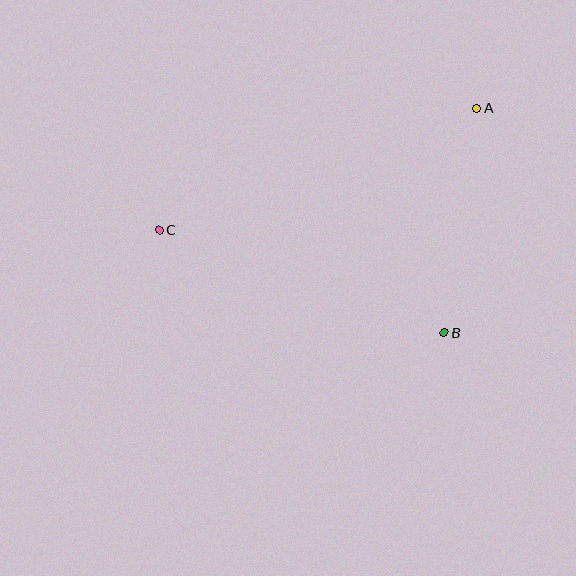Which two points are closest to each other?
Points A and B are closest to each other.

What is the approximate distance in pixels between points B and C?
The distance between B and C is approximately 304 pixels.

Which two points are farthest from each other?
Points A and C are farthest from each other.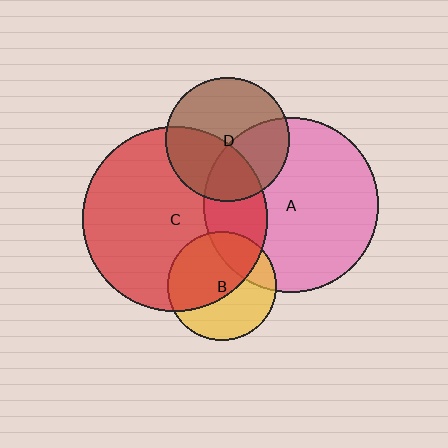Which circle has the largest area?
Circle C (red).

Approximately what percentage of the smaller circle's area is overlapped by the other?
Approximately 25%.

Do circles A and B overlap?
Yes.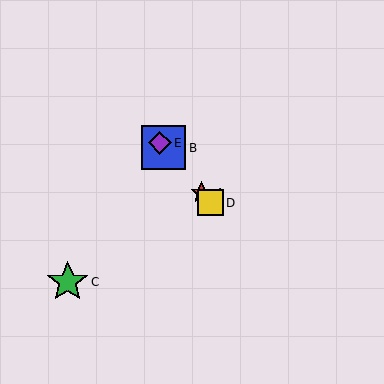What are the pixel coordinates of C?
Object C is at (68, 282).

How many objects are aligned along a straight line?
4 objects (A, B, D, E) are aligned along a straight line.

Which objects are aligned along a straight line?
Objects A, B, D, E are aligned along a straight line.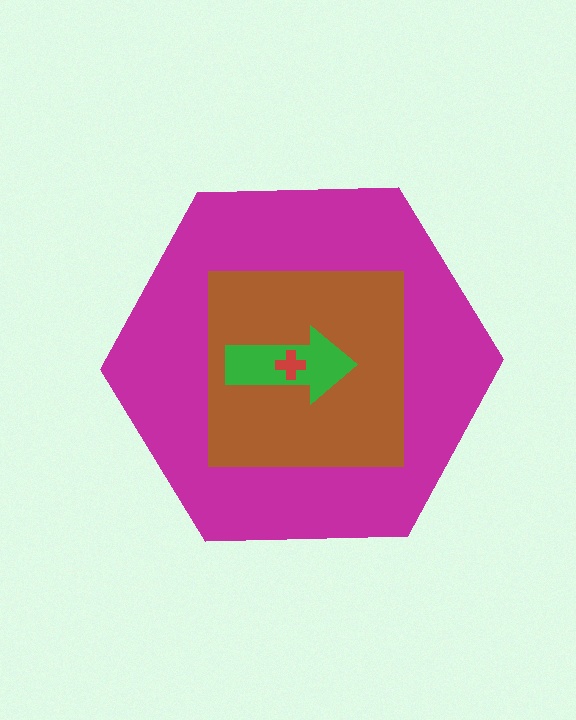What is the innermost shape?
The red cross.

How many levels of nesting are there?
4.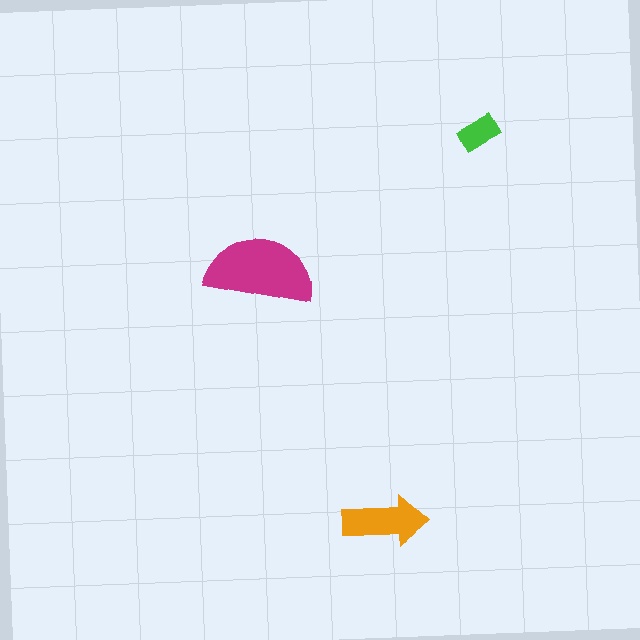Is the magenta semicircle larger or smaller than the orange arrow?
Larger.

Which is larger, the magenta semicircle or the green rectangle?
The magenta semicircle.